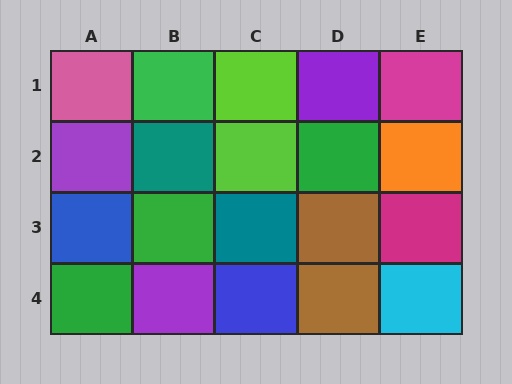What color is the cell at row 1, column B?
Green.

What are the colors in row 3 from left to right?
Blue, green, teal, brown, magenta.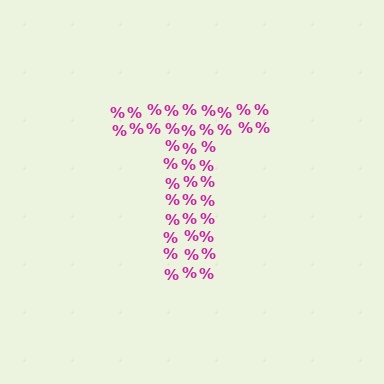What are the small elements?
The small elements are percent signs.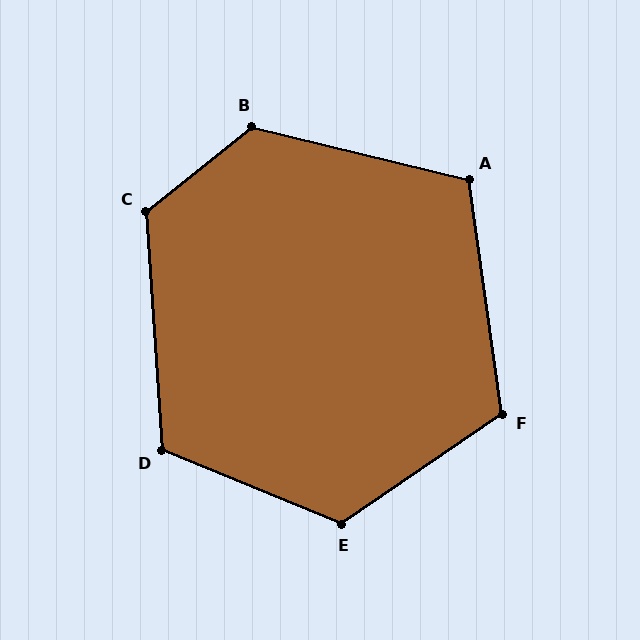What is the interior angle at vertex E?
Approximately 123 degrees (obtuse).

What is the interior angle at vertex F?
Approximately 116 degrees (obtuse).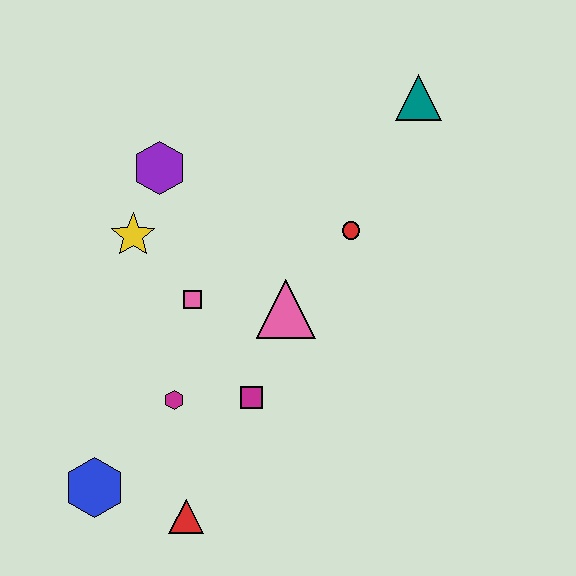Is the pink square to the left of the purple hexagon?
No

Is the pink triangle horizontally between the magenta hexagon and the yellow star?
No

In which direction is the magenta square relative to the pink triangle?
The magenta square is below the pink triangle.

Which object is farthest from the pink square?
The teal triangle is farthest from the pink square.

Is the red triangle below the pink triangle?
Yes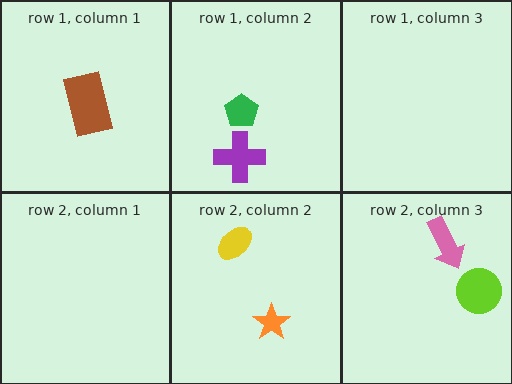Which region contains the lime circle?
The row 2, column 3 region.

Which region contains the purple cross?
The row 1, column 2 region.